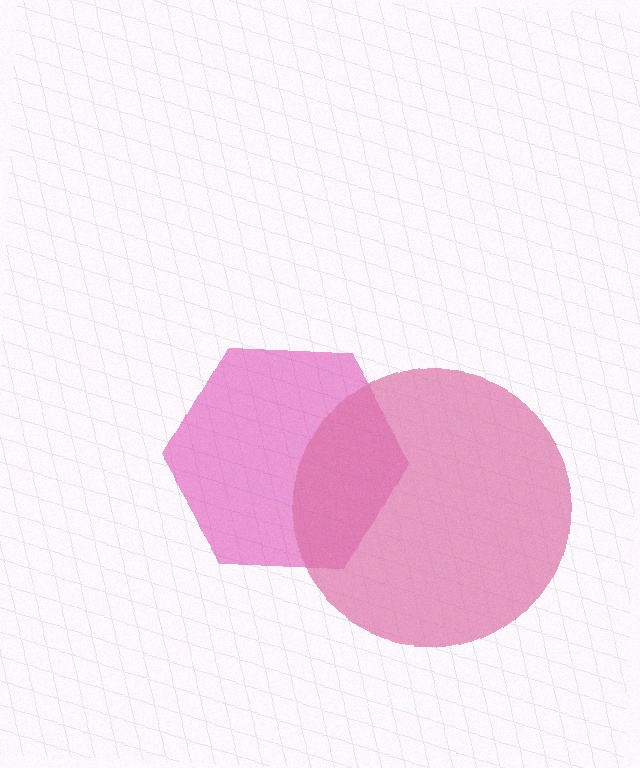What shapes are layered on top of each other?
The layered shapes are: a magenta hexagon, a pink circle.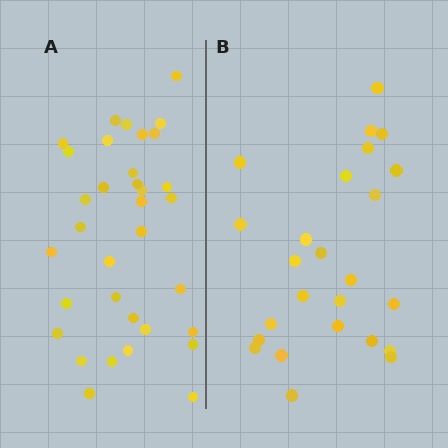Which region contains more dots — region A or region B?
Region A (the left region) has more dots.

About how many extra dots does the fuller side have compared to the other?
Region A has roughly 8 or so more dots than region B.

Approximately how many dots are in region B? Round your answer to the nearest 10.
About 20 dots. (The exact count is 25, which rounds to 20.)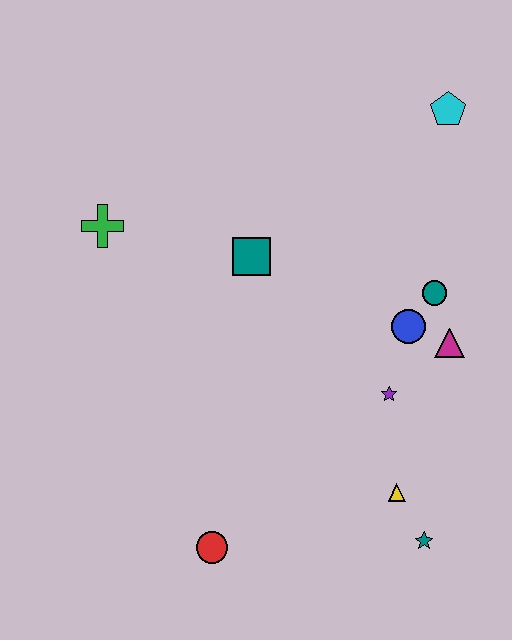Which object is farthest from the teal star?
The green cross is farthest from the teal star.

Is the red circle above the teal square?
No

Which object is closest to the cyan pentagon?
The teal circle is closest to the cyan pentagon.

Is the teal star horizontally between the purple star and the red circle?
No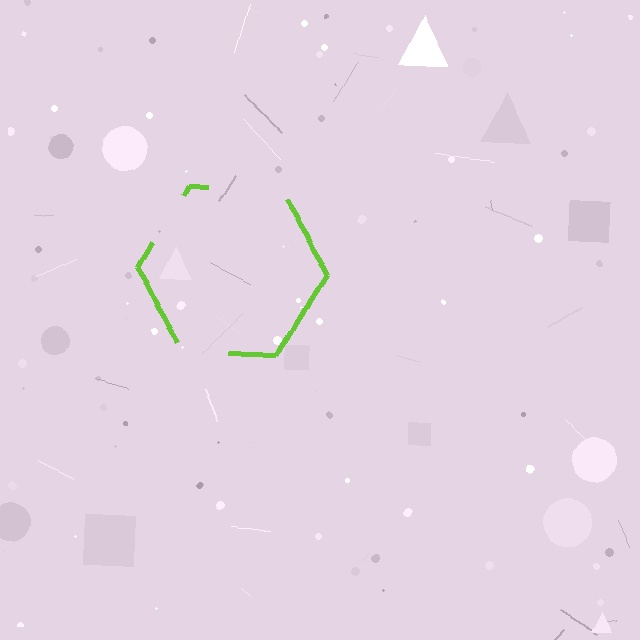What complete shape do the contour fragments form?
The contour fragments form a hexagon.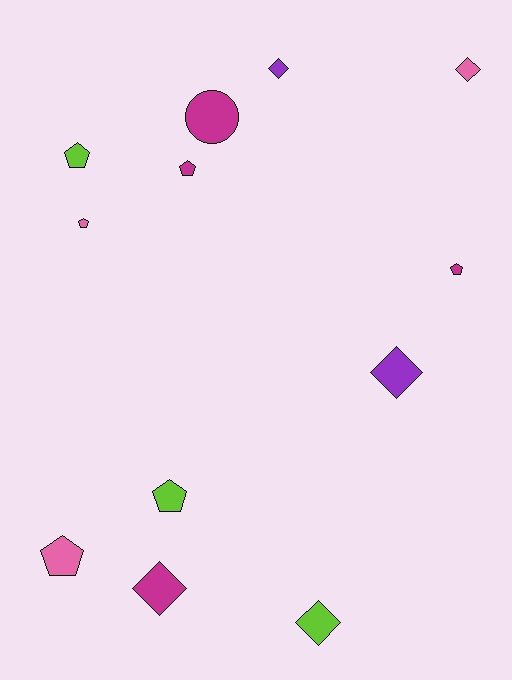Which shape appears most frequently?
Pentagon, with 6 objects.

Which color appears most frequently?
Magenta, with 4 objects.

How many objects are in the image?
There are 12 objects.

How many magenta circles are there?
There is 1 magenta circle.